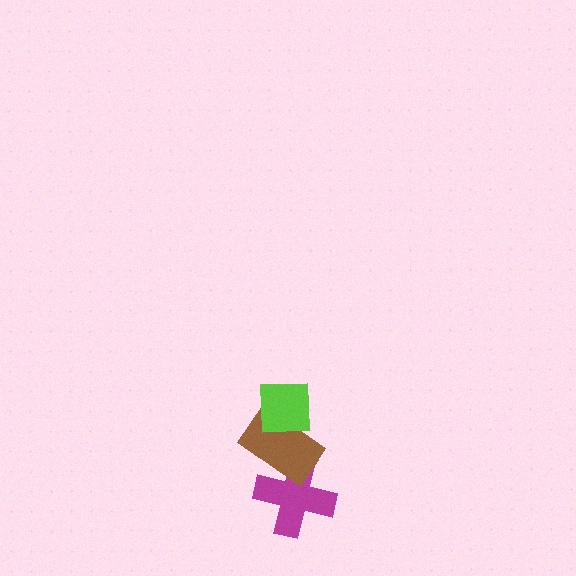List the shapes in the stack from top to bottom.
From top to bottom: the lime square, the brown rectangle, the magenta cross.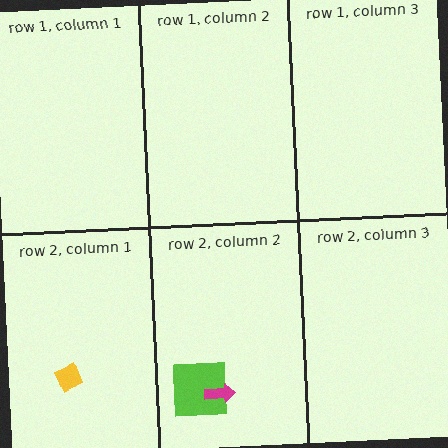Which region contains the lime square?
The row 2, column 2 region.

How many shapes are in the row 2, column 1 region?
1.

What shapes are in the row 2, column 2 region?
The lime square, the magenta arrow.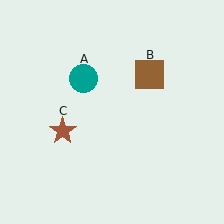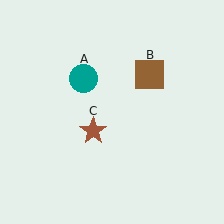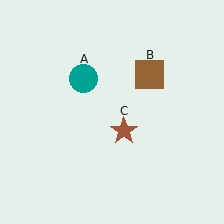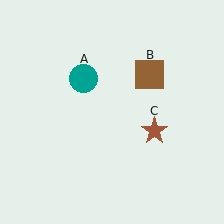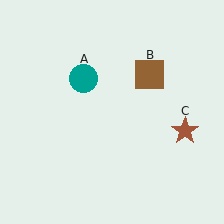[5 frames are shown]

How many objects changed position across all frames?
1 object changed position: brown star (object C).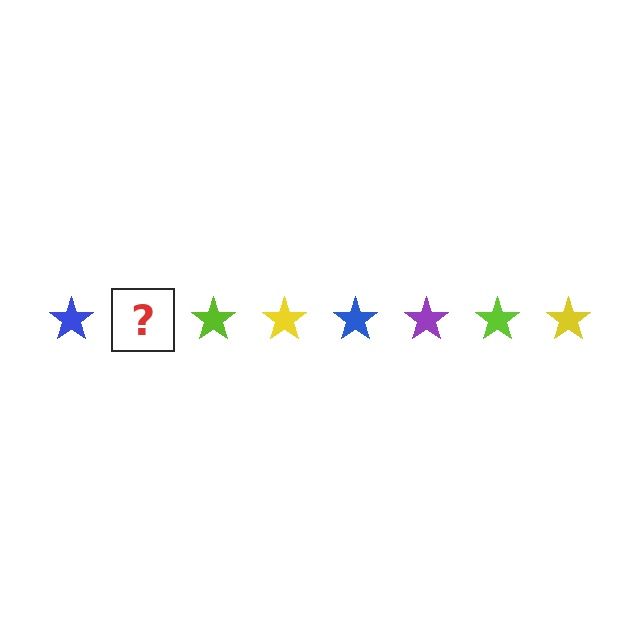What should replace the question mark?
The question mark should be replaced with a purple star.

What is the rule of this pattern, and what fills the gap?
The rule is that the pattern cycles through blue, purple, lime, yellow stars. The gap should be filled with a purple star.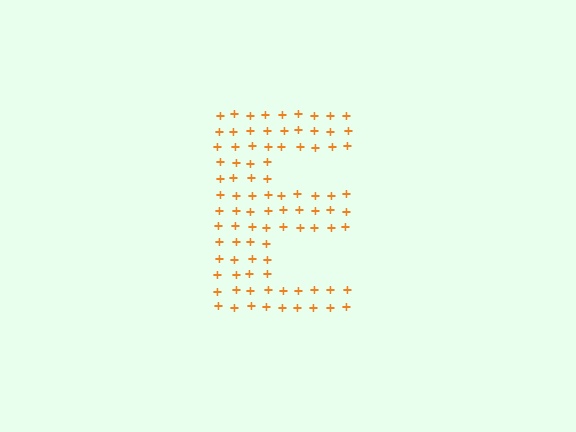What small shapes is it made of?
It is made of small plus signs.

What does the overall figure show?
The overall figure shows the letter E.